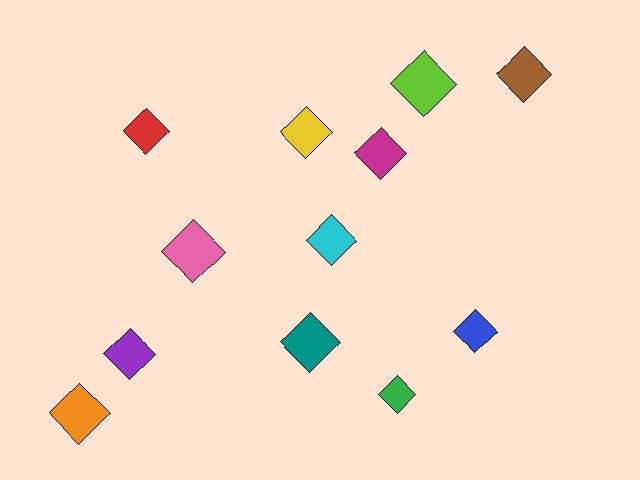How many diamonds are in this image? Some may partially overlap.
There are 12 diamonds.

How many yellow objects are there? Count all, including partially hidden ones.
There is 1 yellow object.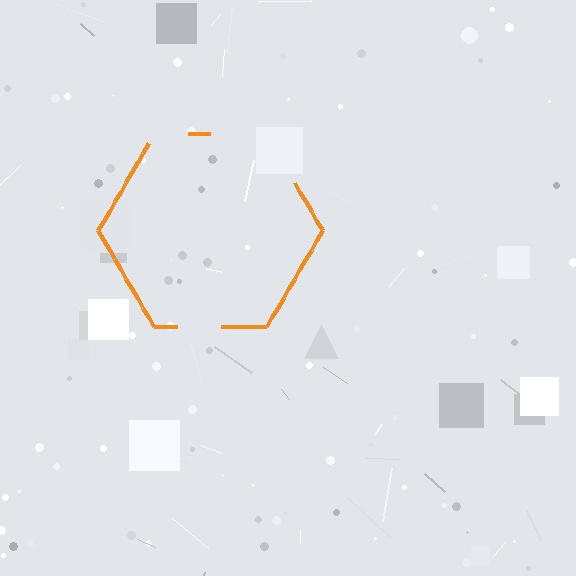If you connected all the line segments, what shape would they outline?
They would outline a hexagon.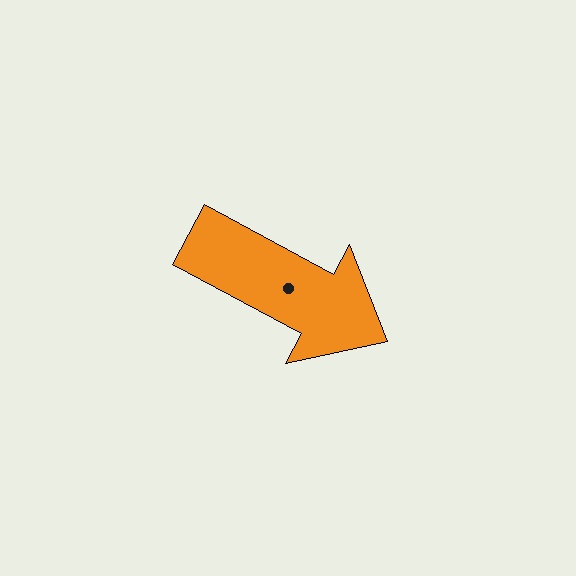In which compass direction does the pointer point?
Southeast.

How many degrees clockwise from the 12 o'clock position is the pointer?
Approximately 118 degrees.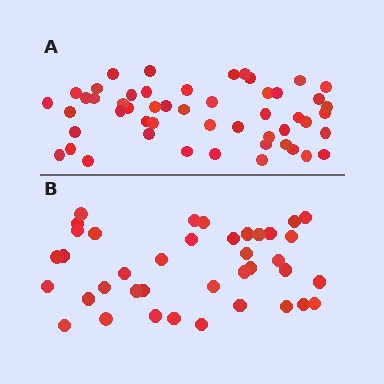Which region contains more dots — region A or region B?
Region A (the top region) has more dots.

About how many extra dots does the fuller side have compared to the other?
Region A has roughly 12 or so more dots than region B.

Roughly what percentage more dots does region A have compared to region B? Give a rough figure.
About 30% more.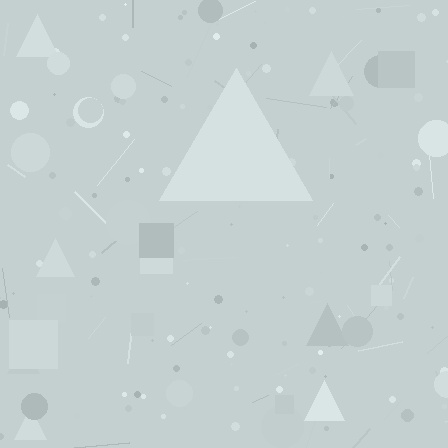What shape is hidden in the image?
A triangle is hidden in the image.